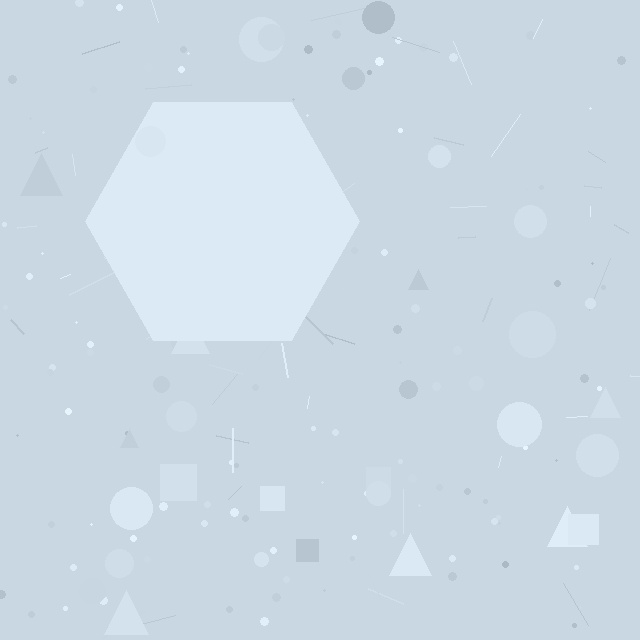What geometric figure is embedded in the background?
A hexagon is embedded in the background.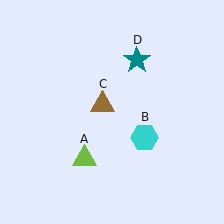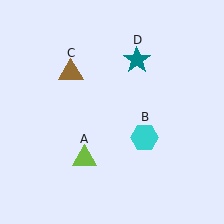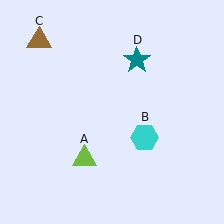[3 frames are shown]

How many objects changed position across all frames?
1 object changed position: brown triangle (object C).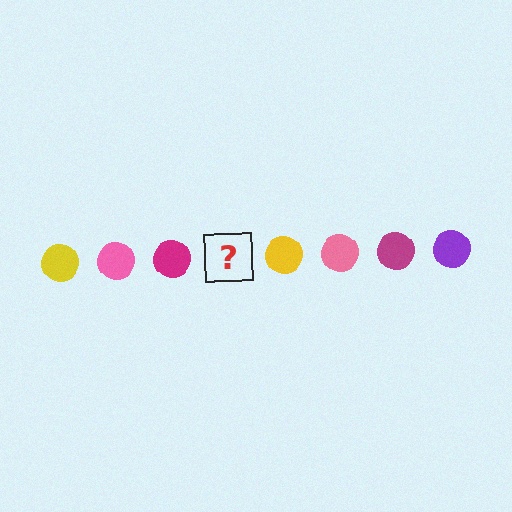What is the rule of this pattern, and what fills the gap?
The rule is that the pattern cycles through yellow, pink, magenta, purple circles. The gap should be filled with a purple circle.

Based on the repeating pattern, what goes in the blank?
The blank should be a purple circle.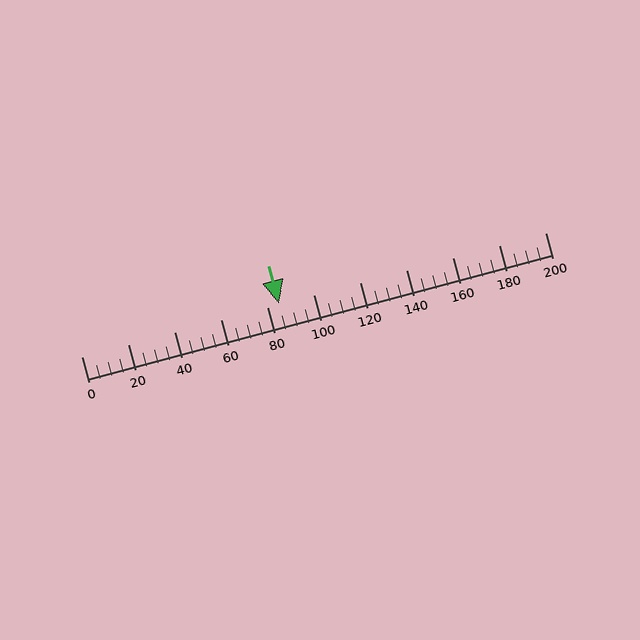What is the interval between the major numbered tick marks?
The major tick marks are spaced 20 units apart.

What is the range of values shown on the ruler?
The ruler shows values from 0 to 200.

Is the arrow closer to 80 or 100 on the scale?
The arrow is closer to 80.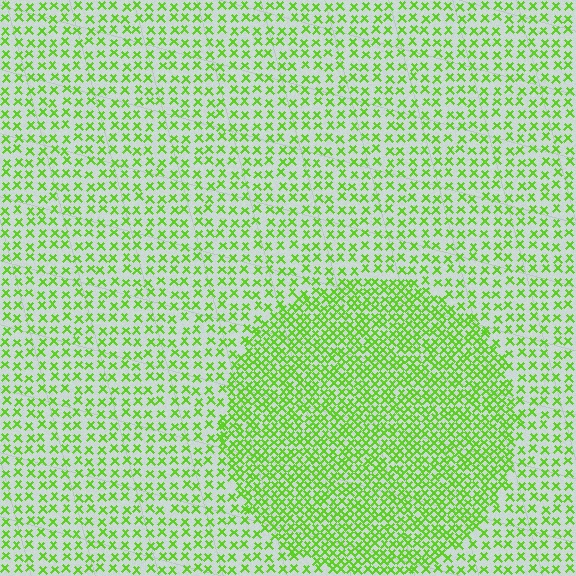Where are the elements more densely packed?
The elements are more densely packed inside the circle boundary.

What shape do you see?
I see a circle.